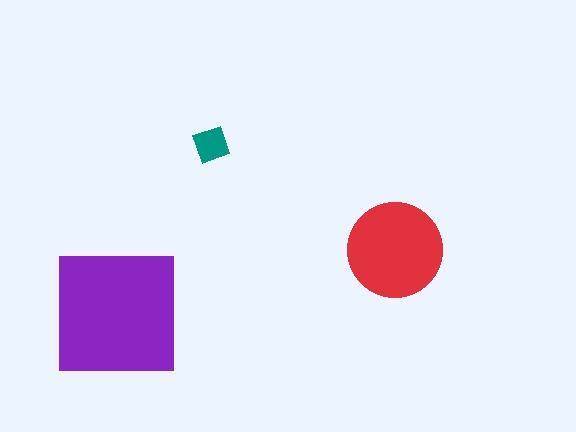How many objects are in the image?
There are 3 objects in the image.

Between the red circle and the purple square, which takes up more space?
The purple square.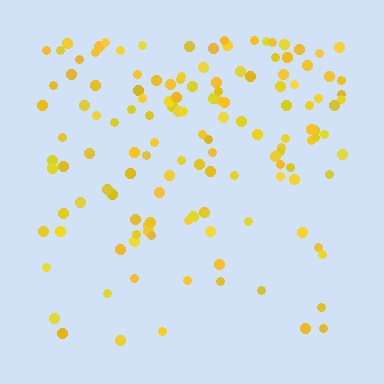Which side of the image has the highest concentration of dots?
The top.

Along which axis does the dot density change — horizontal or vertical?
Vertical.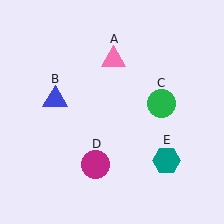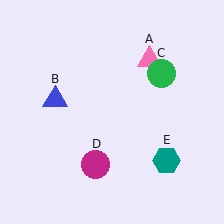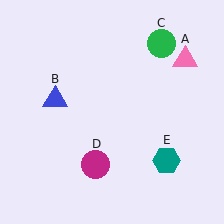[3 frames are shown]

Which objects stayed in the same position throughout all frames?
Blue triangle (object B) and magenta circle (object D) and teal hexagon (object E) remained stationary.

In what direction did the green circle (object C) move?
The green circle (object C) moved up.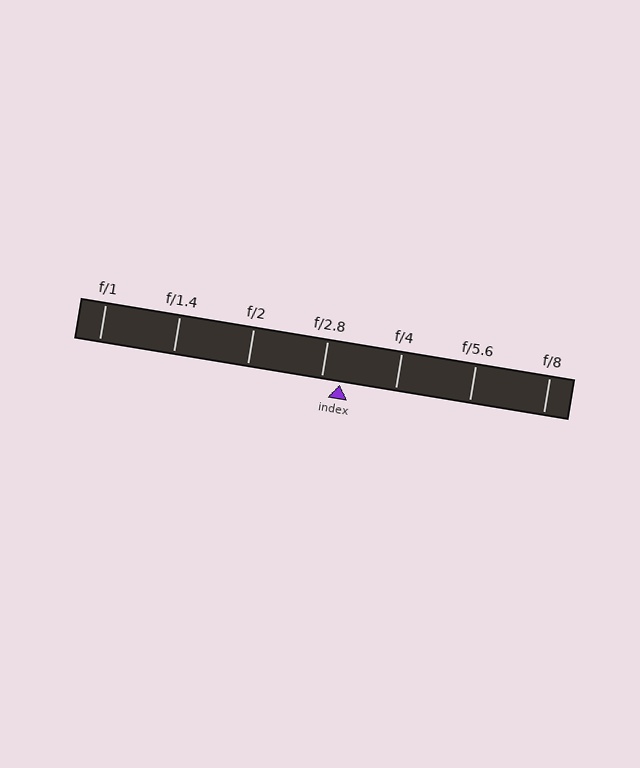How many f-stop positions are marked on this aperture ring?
There are 7 f-stop positions marked.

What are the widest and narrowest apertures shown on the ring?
The widest aperture shown is f/1 and the narrowest is f/8.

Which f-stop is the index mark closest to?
The index mark is closest to f/2.8.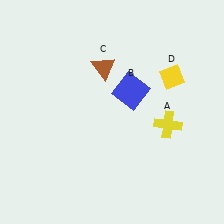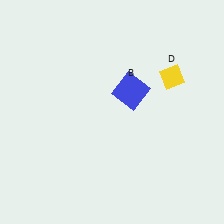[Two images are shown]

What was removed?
The yellow cross (A), the brown triangle (C) were removed in Image 2.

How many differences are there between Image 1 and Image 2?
There are 2 differences between the two images.